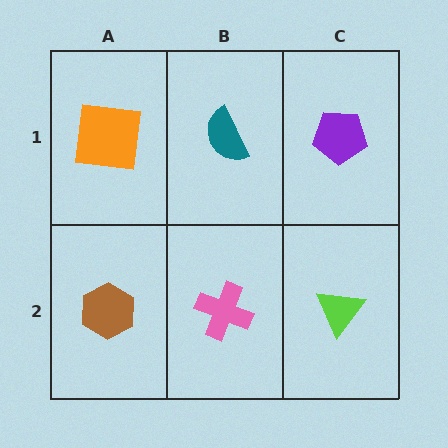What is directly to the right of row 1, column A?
A teal semicircle.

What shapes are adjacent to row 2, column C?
A purple pentagon (row 1, column C), a pink cross (row 2, column B).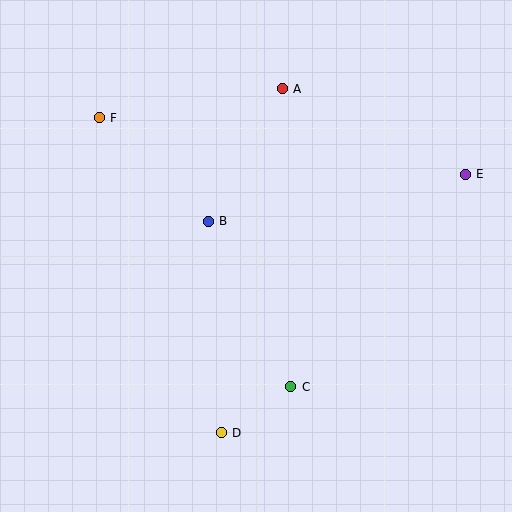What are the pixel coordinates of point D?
Point D is at (221, 433).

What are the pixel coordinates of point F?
Point F is at (99, 118).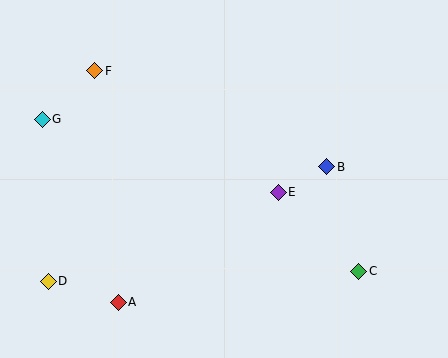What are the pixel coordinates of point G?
Point G is at (42, 119).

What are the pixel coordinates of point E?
Point E is at (278, 192).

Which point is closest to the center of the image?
Point E at (278, 192) is closest to the center.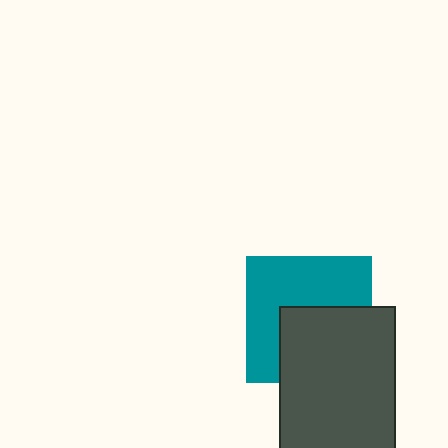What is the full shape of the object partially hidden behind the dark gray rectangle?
The partially hidden object is a teal square.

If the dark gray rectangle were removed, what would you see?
You would see the complete teal square.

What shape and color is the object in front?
The object in front is a dark gray rectangle.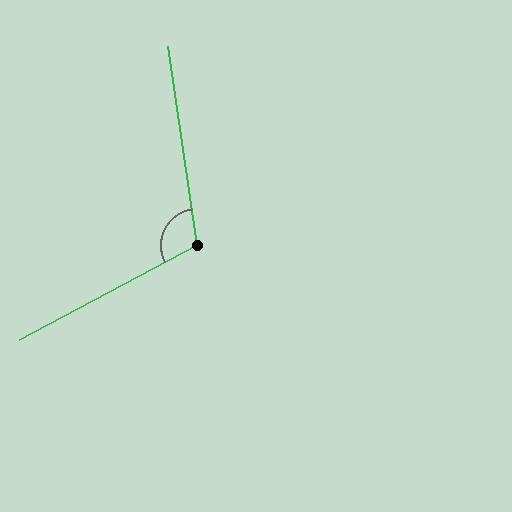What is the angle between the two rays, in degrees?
Approximately 110 degrees.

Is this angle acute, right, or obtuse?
It is obtuse.